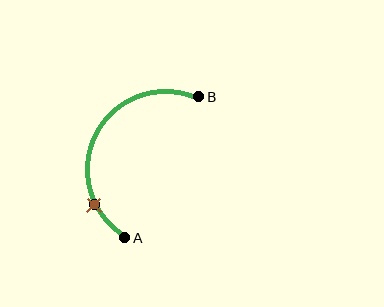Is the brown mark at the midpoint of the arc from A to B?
No. The brown mark lies on the arc but is closer to endpoint A. The arc midpoint would be at the point on the curve equidistant along the arc from both A and B.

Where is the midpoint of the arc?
The arc midpoint is the point on the curve farthest from the straight line joining A and B. It sits to the left of that line.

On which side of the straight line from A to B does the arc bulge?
The arc bulges to the left of the straight line connecting A and B.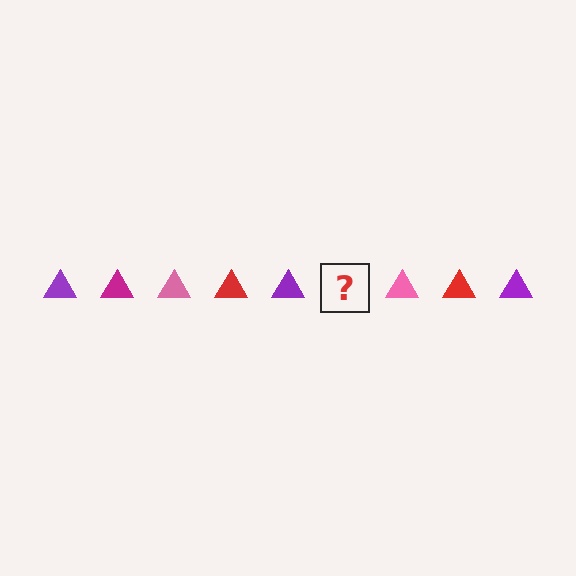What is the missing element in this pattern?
The missing element is a magenta triangle.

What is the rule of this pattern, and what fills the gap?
The rule is that the pattern cycles through purple, magenta, pink, red triangles. The gap should be filled with a magenta triangle.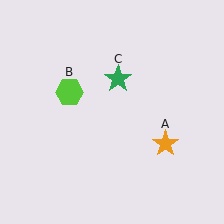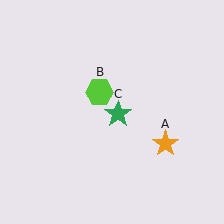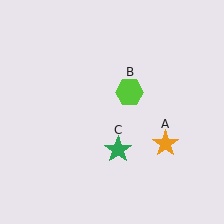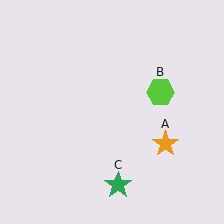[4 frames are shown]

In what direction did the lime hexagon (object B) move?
The lime hexagon (object B) moved right.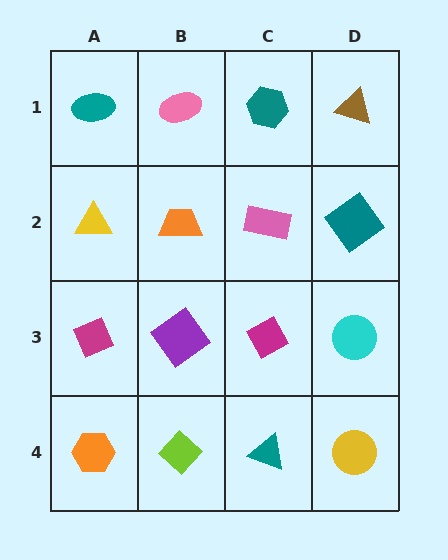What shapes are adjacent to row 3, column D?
A teal diamond (row 2, column D), a yellow circle (row 4, column D), a magenta diamond (row 3, column C).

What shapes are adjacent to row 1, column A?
A yellow triangle (row 2, column A), a pink ellipse (row 1, column B).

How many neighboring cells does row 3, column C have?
4.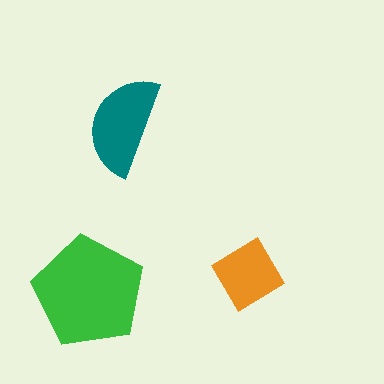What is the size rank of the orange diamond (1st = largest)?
3rd.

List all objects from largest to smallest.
The green pentagon, the teal semicircle, the orange diamond.